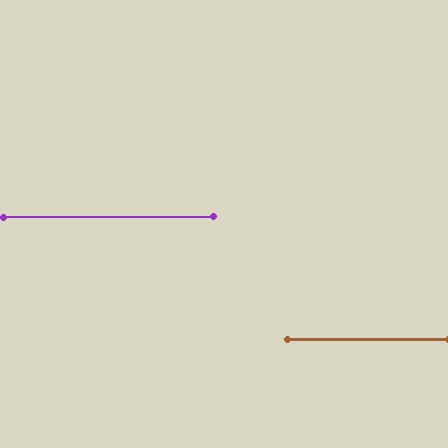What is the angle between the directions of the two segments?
Approximately 0 degrees.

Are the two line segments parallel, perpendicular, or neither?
Parallel — their directions differ by only 0.3°.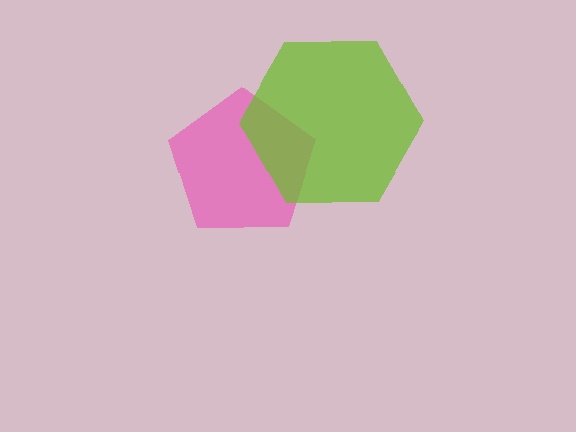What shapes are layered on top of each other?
The layered shapes are: a pink pentagon, a lime hexagon.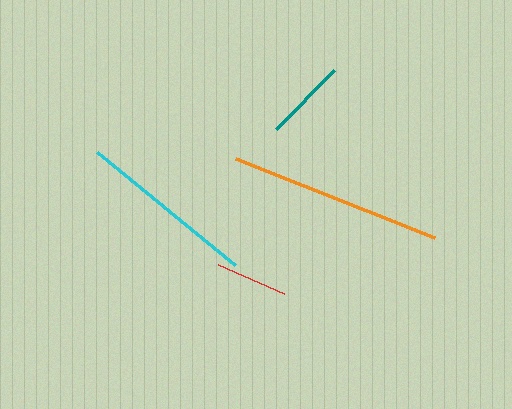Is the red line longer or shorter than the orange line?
The orange line is longer than the red line.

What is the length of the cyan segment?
The cyan segment is approximately 178 pixels long.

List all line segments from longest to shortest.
From longest to shortest: orange, cyan, teal, red.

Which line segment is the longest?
The orange line is the longest at approximately 213 pixels.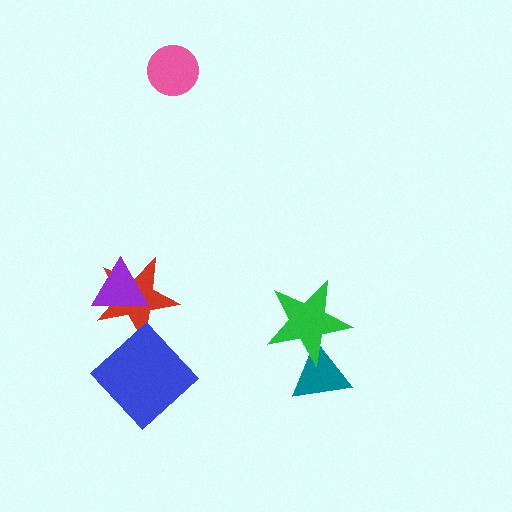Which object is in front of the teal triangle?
The green star is in front of the teal triangle.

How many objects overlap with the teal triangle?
1 object overlaps with the teal triangle.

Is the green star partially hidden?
No, no other shape covers it.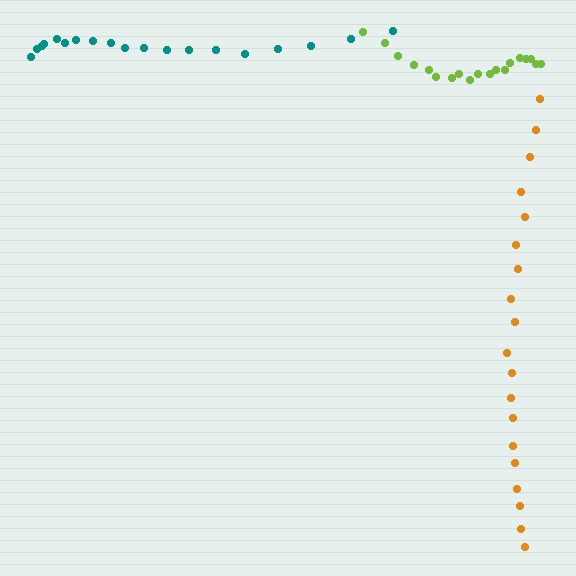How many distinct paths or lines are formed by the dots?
There are 3 distinct paths.